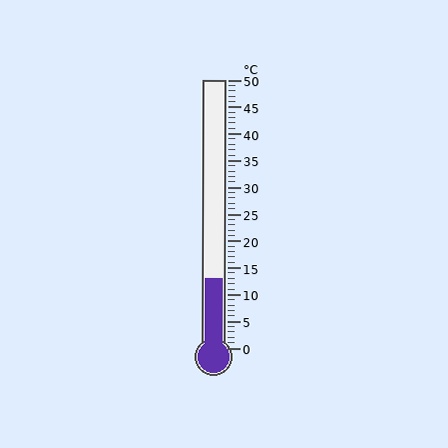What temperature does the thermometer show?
The thermometer shows approximately 13°C.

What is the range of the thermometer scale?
The thermometer scale ranges from 0°C to 50°C.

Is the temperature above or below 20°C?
The temperature is below 20°C.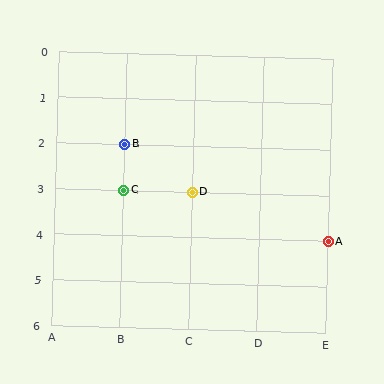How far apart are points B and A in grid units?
Points B and A are 3 columns and 2 rows apart (about 3.6 grid units diagonally).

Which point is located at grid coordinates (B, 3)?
Point C is at (B, 3).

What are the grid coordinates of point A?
Point A is at grid coordinates (E, 4).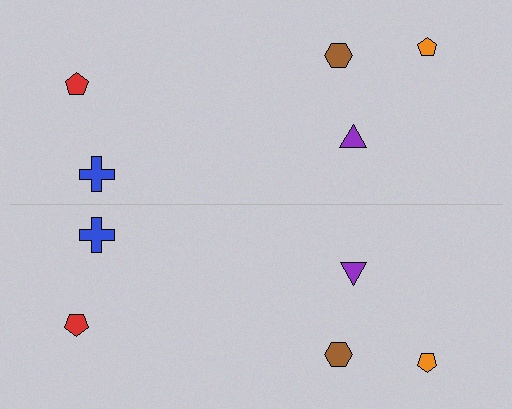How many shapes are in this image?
There are 10 shapes in this image.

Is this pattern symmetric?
Yes, this pattern has bilateral (reflection) symmetry.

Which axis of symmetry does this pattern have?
The pattern has a horizontal axis of symmetry running through the center of the image.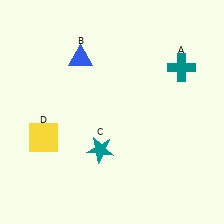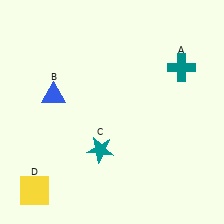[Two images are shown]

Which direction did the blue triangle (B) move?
The blue triangle (B) moved down.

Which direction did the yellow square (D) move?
The yellow square (D) moved down.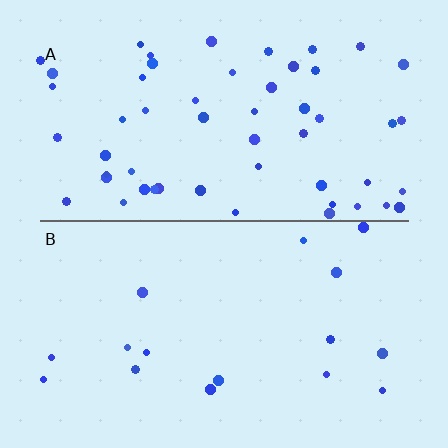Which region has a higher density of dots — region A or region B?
A (the top).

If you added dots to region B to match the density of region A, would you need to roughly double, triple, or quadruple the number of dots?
Approximately triple.